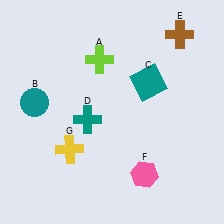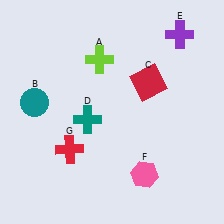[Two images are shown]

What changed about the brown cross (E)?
In Image 1, E is brown. In Image 2, it changed to purple.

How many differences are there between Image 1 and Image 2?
There are 3 differences between the two images.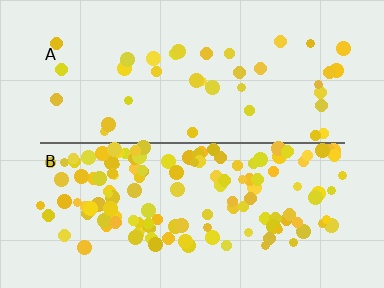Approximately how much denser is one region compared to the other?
Approximately 3.6× — region B over region A.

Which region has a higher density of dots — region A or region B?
B (the bottom).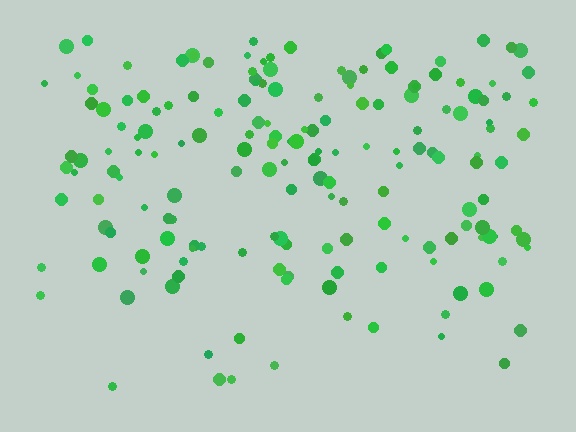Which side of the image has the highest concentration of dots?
The top.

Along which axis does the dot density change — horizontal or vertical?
Vertical.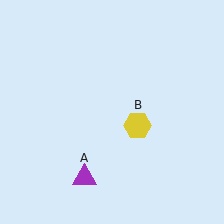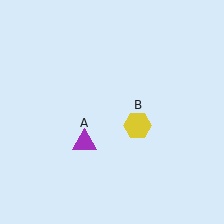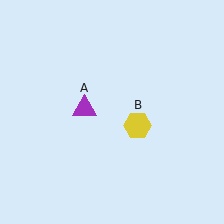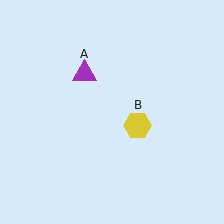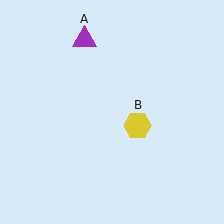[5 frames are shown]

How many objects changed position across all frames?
1 object changed position: purple triangle (object A).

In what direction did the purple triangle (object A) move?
The purple triangle (object A) moved up.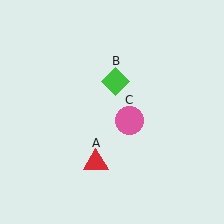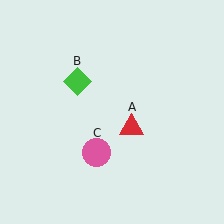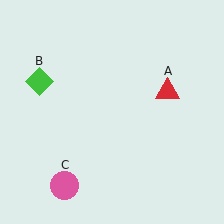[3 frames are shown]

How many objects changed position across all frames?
3 objects changed position: red triangle (object A), green diamond (object B), pink circle (object C).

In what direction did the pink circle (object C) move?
The pink circle (object C) moved down and to the left.